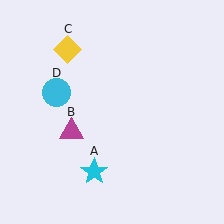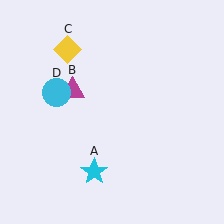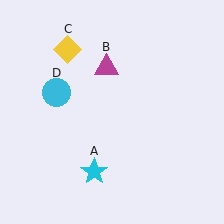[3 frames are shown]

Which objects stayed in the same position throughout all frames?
Cyan star (object A) and yellow diamond (object C) and cyan circle (object D) remained stationary.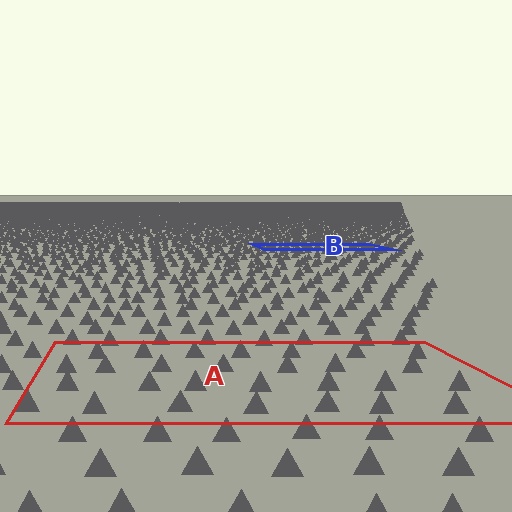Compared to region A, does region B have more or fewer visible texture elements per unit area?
Region B has more texture elements per unit area — they are packed more densely because it is farther away.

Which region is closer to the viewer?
Region A is closer. The texture elements there are larger and more spread out.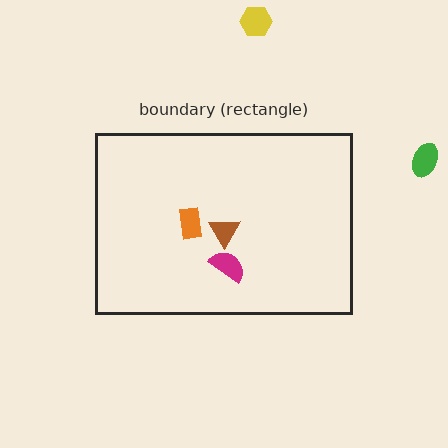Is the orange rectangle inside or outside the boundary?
Inside.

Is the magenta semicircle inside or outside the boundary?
Inside.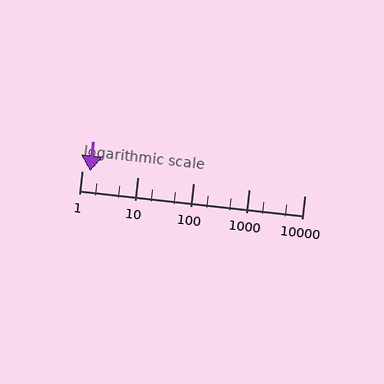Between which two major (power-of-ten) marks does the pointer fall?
The pointer is between 1 and 10.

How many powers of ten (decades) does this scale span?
The scale spans 4 decades, from 1 to 10000.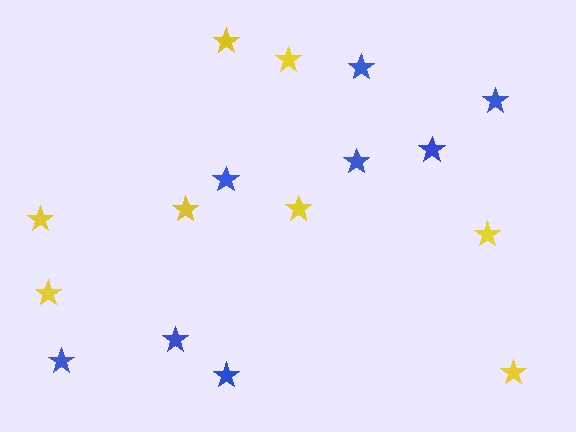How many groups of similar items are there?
There are 2 groups: one group of yellow stars (8) and one group of blue stars (8).